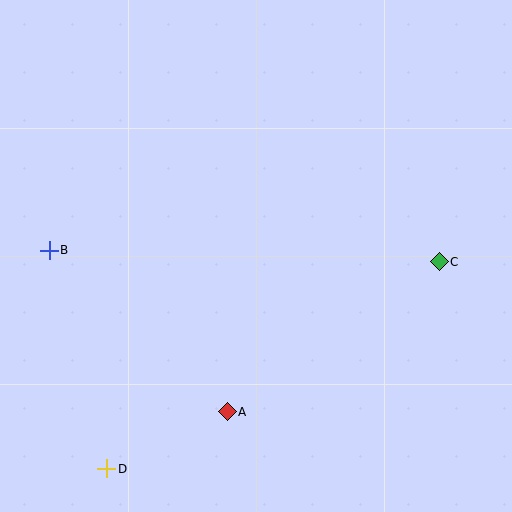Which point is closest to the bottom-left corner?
Point D is closest to the bottom-left corner.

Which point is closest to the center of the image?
Point A at (227, 412) is closest to the center.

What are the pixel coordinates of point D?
Point D is at (107, 469).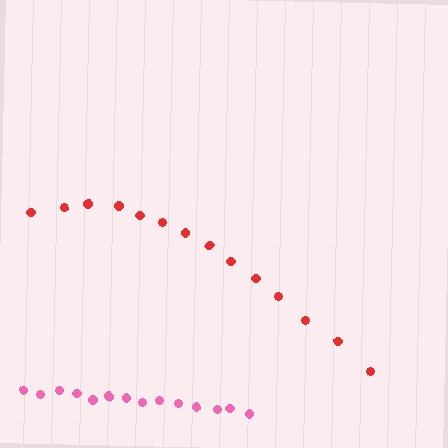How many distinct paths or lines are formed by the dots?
There are 2 distinct paths.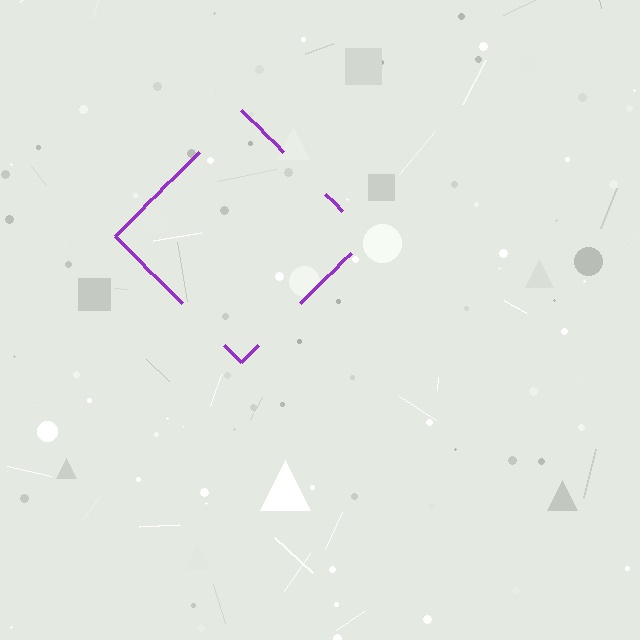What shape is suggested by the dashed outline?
The dashed outline suggests a diamond.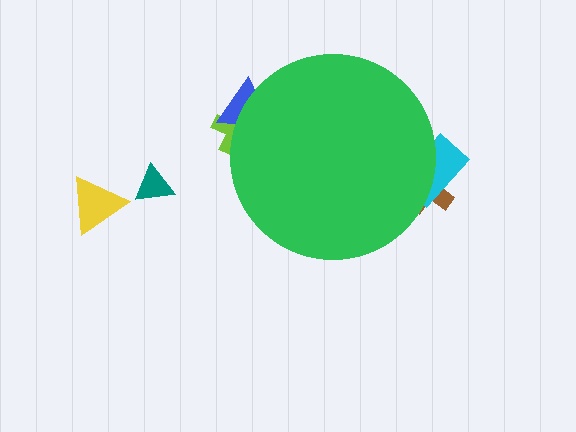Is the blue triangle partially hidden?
Yes, the blue triangle is partially hidden behind the green circle.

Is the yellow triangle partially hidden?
No, the yellow triangle is fully visible.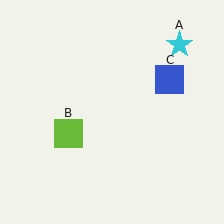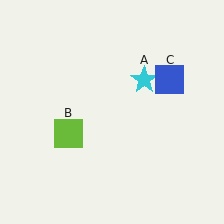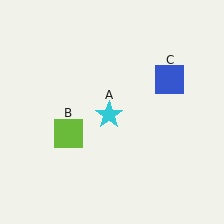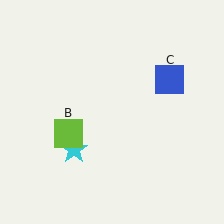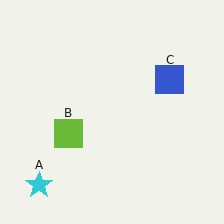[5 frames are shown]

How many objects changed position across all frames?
1 object changed position: cyan star (object A).